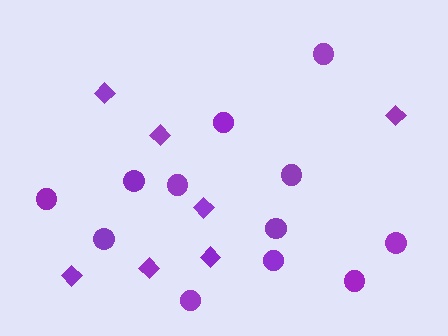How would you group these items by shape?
There are 2 groups: one group of diamonds (7) and one group of circles (12).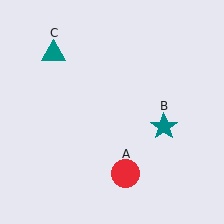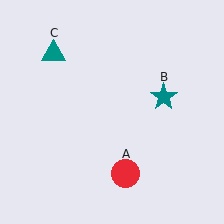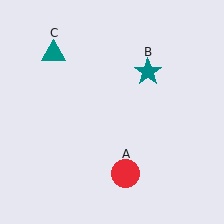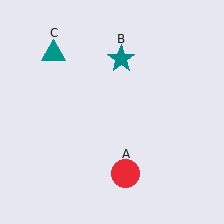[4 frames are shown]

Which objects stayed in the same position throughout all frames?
Red circle (object A) and teal triangle (object C) remained stationary.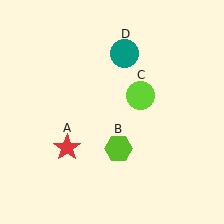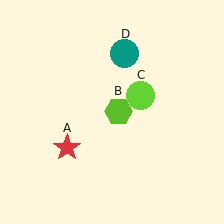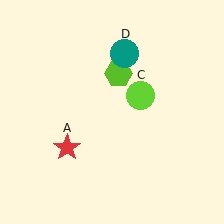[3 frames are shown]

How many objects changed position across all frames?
1 object changed position: lime hexagon (object B).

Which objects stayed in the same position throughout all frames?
Red star (object A) and lime circle (object C) and teal circle (object D) remained stationary.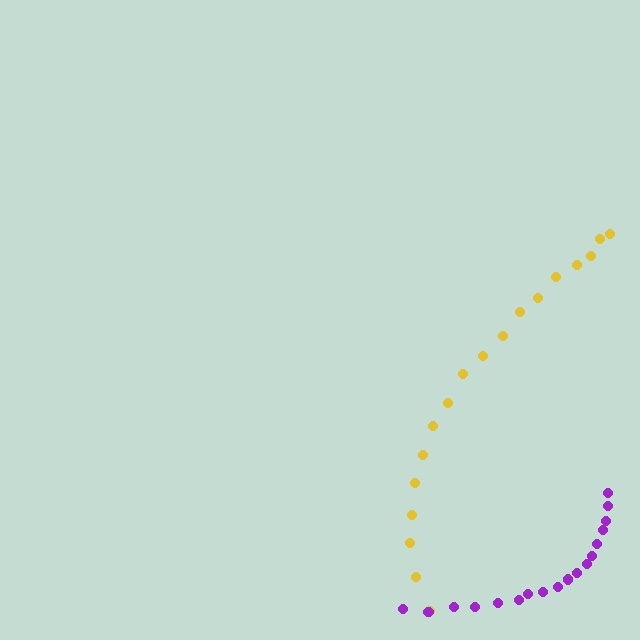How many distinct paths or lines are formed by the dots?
There are 2 distinct paths.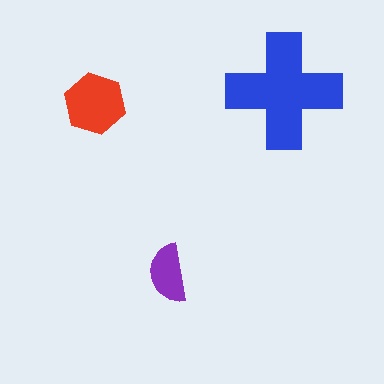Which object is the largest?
The blue cross.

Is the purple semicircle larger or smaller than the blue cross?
Smaller.